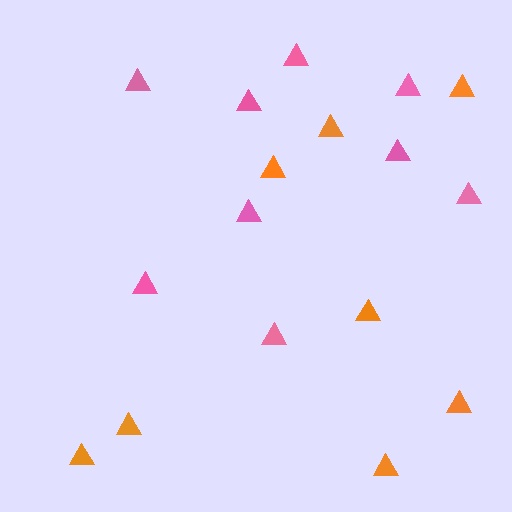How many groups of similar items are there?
There are 2 groups: one group of orange triangles (8) and one group of pink triangles (9).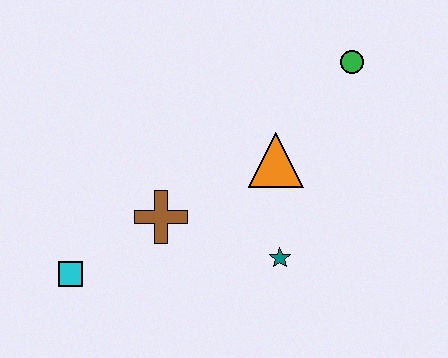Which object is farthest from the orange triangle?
The cyan square is farthest from the orange triangle.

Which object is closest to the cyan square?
The brown cross is closest to the cyan square.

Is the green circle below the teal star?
No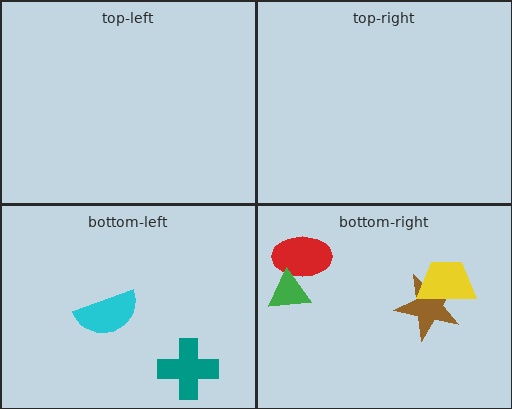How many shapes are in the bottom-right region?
4.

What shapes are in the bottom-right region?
The red ellipse, the green triangle, the brown star, the yellow trapezoid.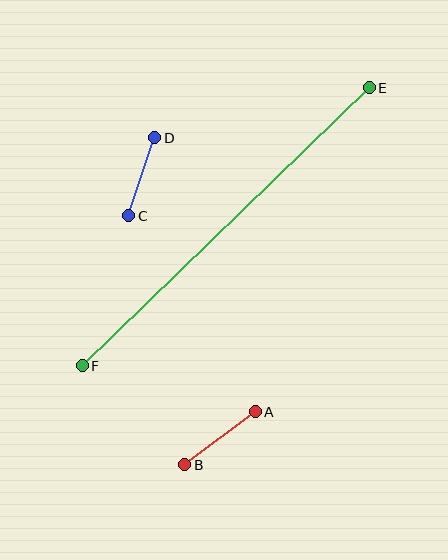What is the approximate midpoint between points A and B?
The midpoint is at approximately (220, 438) pixels.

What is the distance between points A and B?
The distance is approximately 88 pixels.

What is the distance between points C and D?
The distance is approximately 82 pixels.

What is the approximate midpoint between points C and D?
The midpoint is at approximately (142, 177) pixels.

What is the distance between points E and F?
The distance is approximately 400 pixels.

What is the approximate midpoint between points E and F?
The midpoint is at approximately (226, 227) pixels.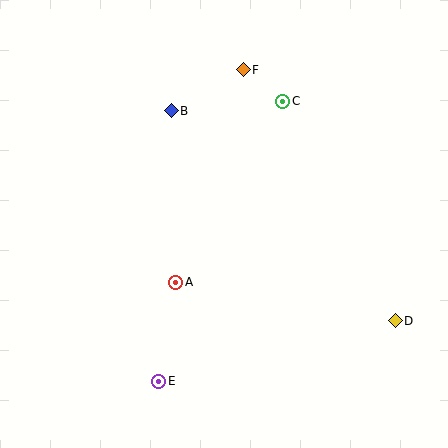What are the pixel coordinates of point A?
Point A is at (176, 282).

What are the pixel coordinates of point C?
Point C is at (283, 101).